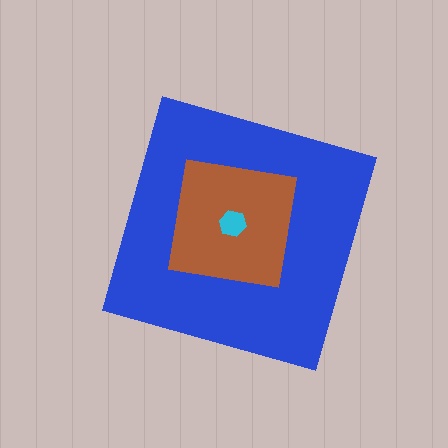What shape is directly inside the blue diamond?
The brown square.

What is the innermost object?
The cyan hexagon.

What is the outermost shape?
The blue diamond.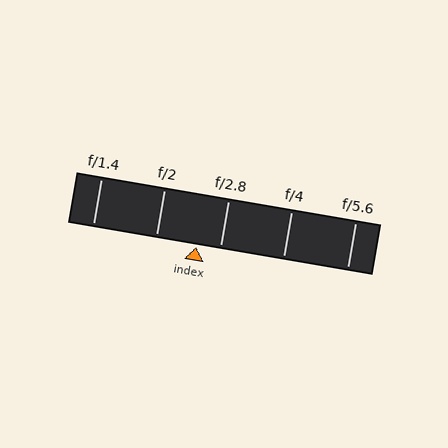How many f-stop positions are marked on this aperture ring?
There are 5 f-stop positions marked.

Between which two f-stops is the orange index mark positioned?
The index mark is between f/2 and f/2.8.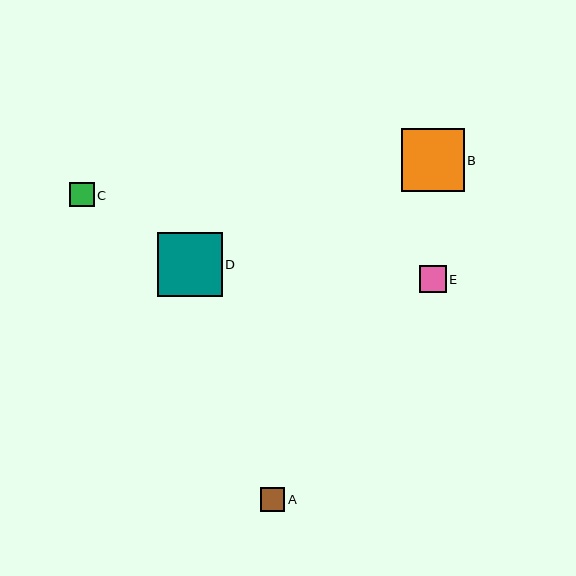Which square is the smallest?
Square A is the smallest with a size of approximately 24 pixels.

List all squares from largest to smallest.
From largest to smallest: D, B, E, C, A.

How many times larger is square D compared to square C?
Square D is approximately 2.6 times the size of square C.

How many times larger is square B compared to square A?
Square B is approximately 2.6 times the size of square A.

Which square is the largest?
Square D is the largest with a size of approximately 64 pixels.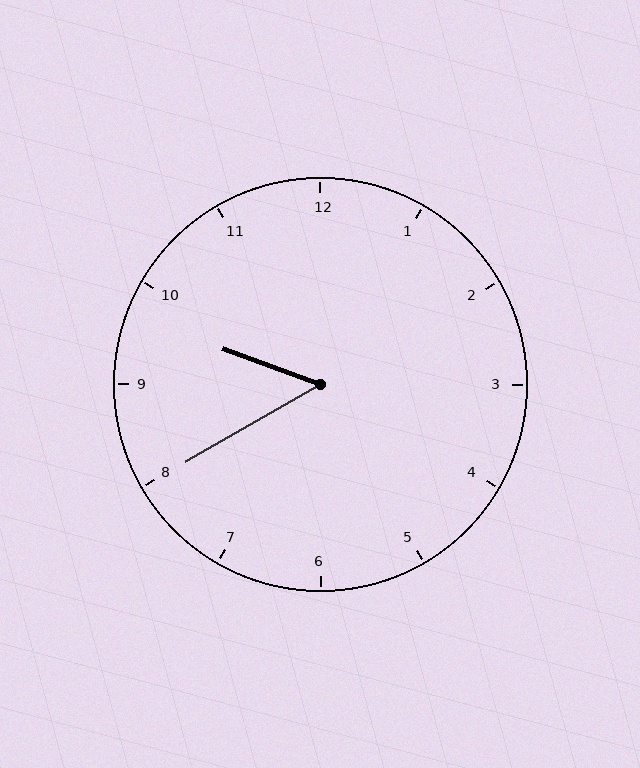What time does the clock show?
9:40.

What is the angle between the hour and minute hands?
Approximately 50 degrees.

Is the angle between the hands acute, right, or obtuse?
It is acute.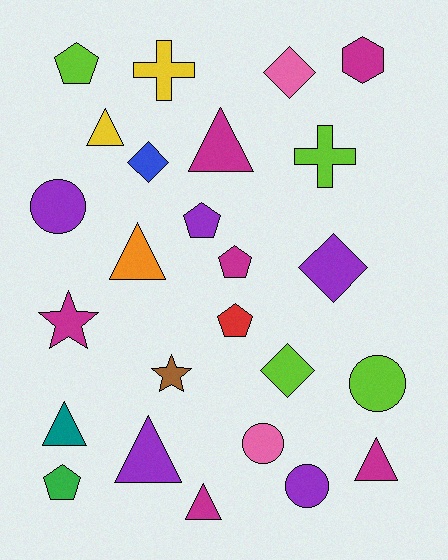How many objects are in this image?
There are 25 objects.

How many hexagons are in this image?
There is 1 hexagon.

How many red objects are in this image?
There is 1 red object.